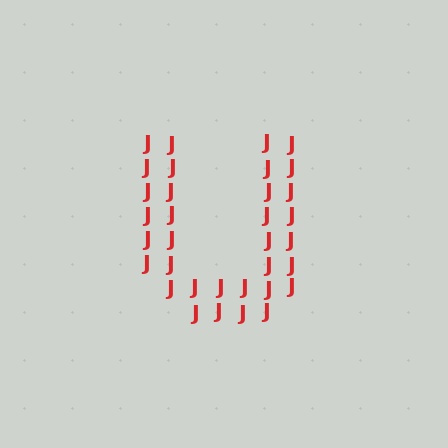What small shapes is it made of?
It is made of small letter J's.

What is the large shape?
The large shape is the letter U.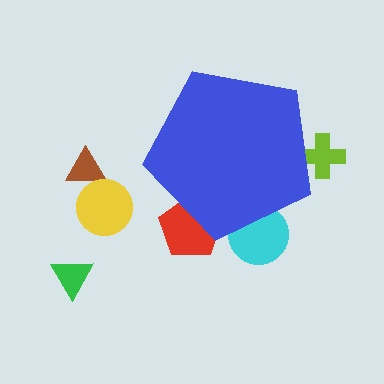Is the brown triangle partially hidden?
No, the brown triangle is fully visible.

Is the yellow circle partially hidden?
No, the yellow circle is fully visible.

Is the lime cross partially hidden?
Yes, the lime cross is partially hidden behind the blue pentagon.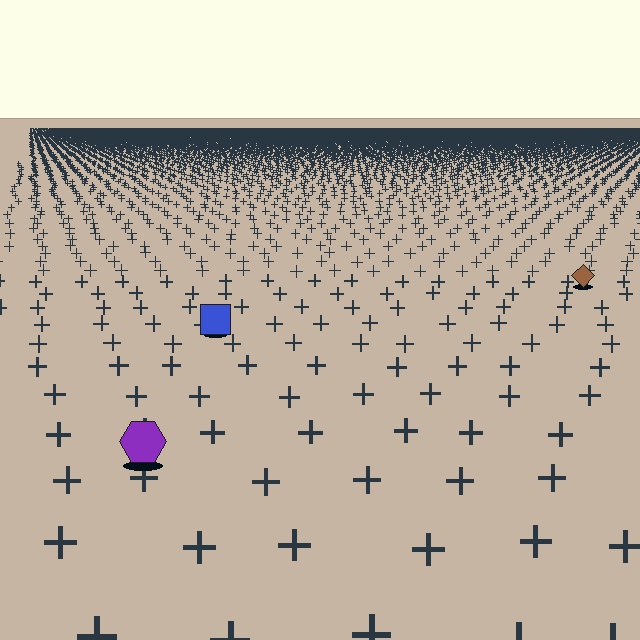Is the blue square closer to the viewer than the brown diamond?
Yes. The blue square is closer — you can tell from the texture gradient: the ground texture is coarser near it.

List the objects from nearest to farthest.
From nearest to farthest: the purple hexagon, the blue square, the brown diamond.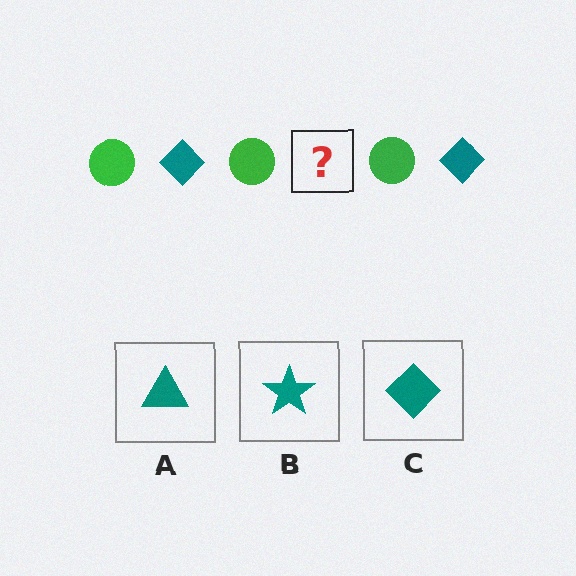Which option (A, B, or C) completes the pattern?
C.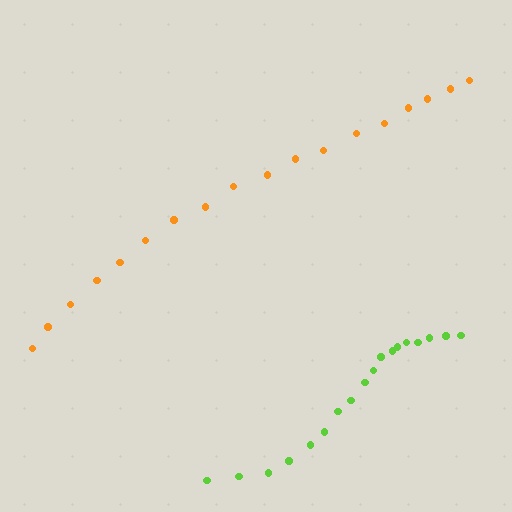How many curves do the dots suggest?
There are 2 distinct paths.